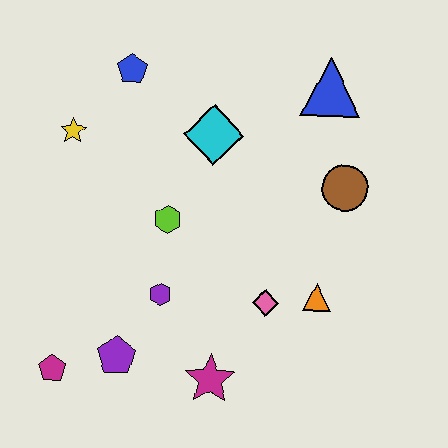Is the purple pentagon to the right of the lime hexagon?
No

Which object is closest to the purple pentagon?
The magenta pentagon is closest to the purple pentagon.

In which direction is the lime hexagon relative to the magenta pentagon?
The lime hexagon is above the magenta pentagon.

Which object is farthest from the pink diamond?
The blue pentagon is farthest from the pink diamond.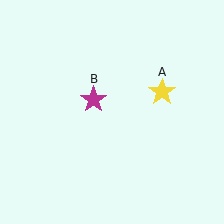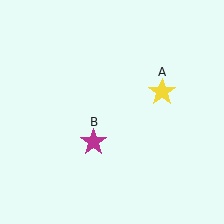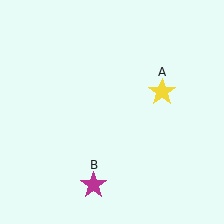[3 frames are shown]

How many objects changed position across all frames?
1 object changed position: magenta star (object B).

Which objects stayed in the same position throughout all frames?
Yellow star (object A) remained stationary.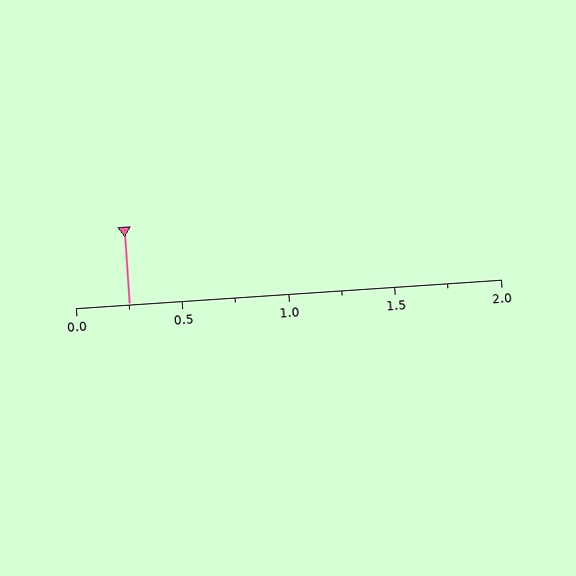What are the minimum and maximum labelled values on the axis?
The axis runs from 0.0 to 2.0.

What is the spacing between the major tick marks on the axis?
The major ticks are spaced 0.5 apart.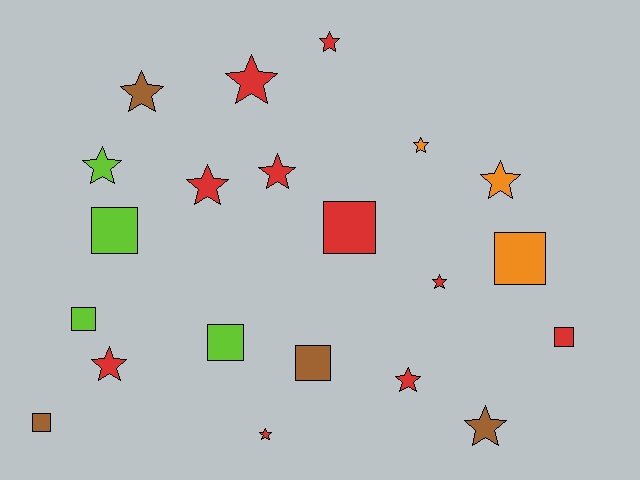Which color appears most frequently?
Red, with 10 objects.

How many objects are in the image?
There are 21 objects.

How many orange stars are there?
There are 2 orange stars.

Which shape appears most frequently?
Star, with 13 objects.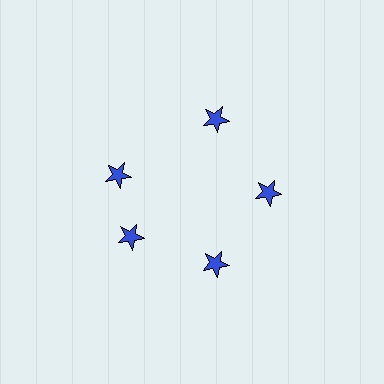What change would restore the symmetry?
The symmetry would be restored by rotating it back into even spacing with its neighbors so that all 5 stars sit at equal angles and equal distance from the center.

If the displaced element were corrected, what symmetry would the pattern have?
It would have 5-fold rotational symmetry — the pattern would map onto itself every 72 degrees.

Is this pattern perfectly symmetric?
No. The 5 blue stars are arranged in a ring, but one element near the 10 o'clock position is rotated out of alignment along the ring, breaking the 5-fold rotational symmetry.